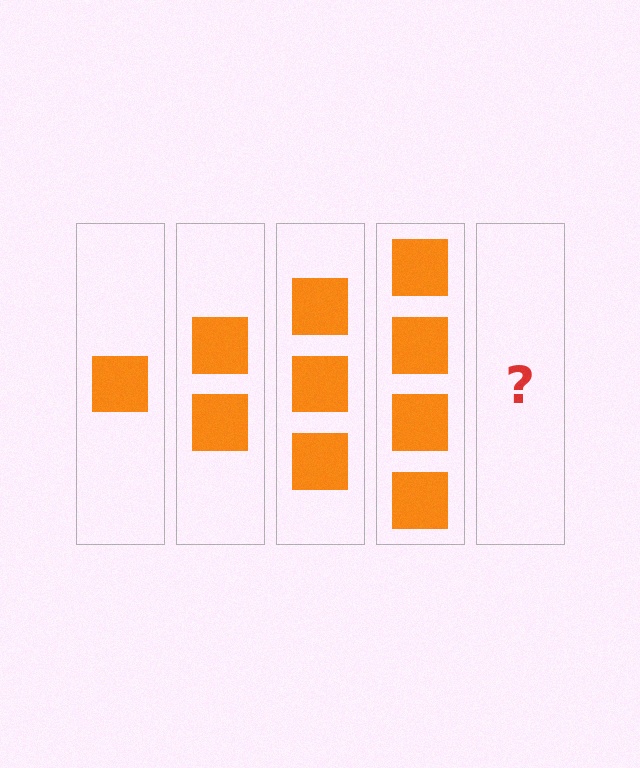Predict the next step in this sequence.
The next step is 5 squares.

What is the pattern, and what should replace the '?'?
The pattern is that each step adds one more square. The '?' should be 5 squares.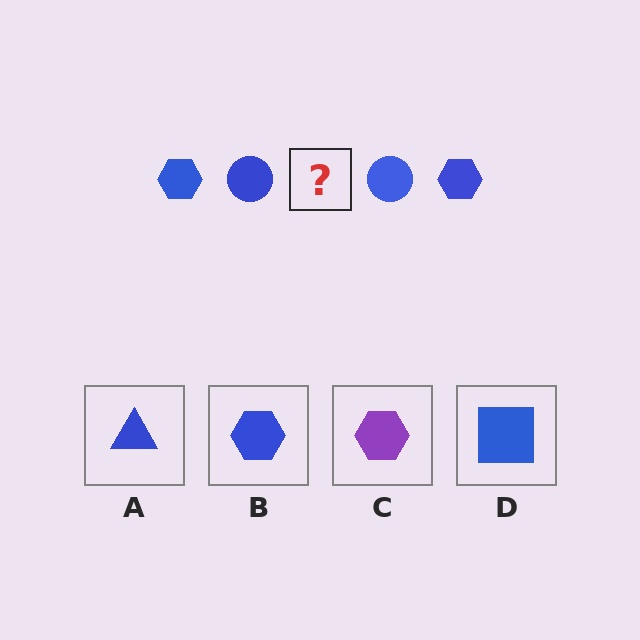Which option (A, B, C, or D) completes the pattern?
B.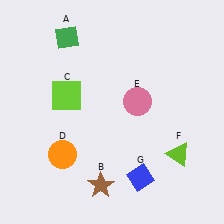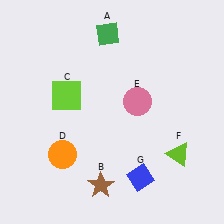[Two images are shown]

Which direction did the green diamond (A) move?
The green diamond (A) moved right.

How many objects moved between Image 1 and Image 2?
1 object moved between the two images.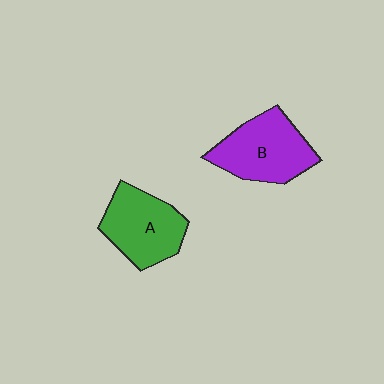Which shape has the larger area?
Shape B (purple).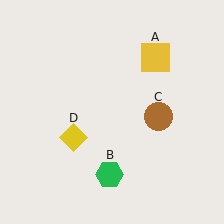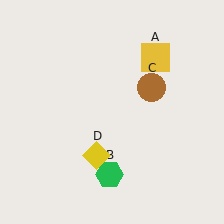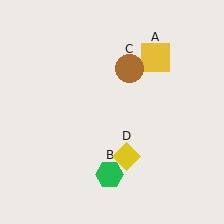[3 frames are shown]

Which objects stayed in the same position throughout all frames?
Yellow square (object A) and green hexagon (object B) remained stationary.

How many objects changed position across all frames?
2 objects changed position: brown circle (object C), yellow diamond (object D).